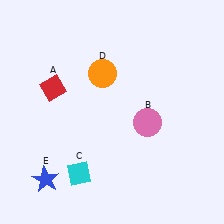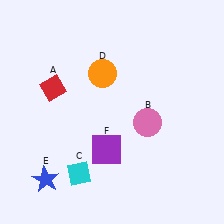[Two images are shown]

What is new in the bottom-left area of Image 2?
A purple square (F) was added in the bottom-left area of Image 2.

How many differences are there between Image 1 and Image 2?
There is 1 difference between the two images.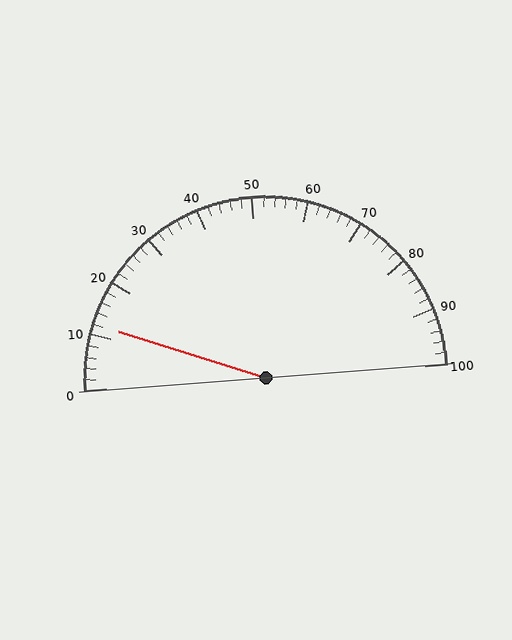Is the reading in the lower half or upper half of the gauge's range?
The reading is in the lower half of the range (0 to 100).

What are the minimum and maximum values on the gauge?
The gauge ranges from 0 to 100.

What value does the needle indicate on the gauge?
The needle indicates approximately 12.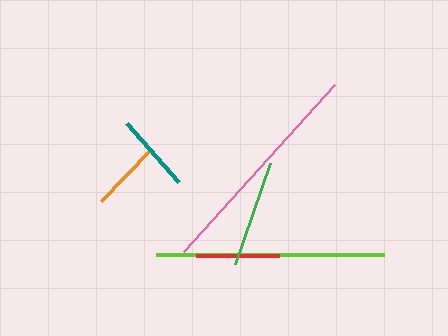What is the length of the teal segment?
The teal segment is approximately 80 pixels long.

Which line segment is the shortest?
The orange line is the shortest at approximately 70 pixels.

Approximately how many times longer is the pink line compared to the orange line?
The pink line is approximately 3.2 times the length of the orange line.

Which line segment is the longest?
The lime line is the longest at approximately 228 pixels.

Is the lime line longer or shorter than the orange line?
The lime line is longer than the orange line.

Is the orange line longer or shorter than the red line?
The red line is longer than the orange line.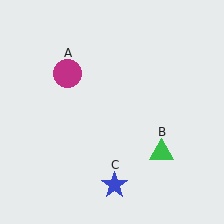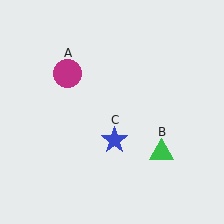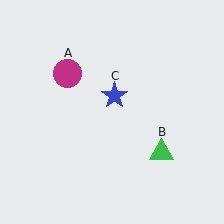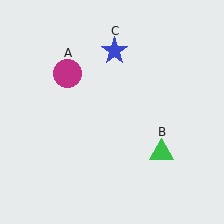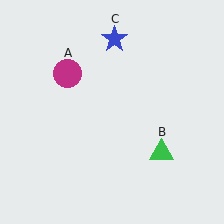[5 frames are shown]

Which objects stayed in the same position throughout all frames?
Magenta circle (object A) and green triangle (object B) remained stationary.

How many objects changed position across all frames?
1 object changed position: blue star (object C).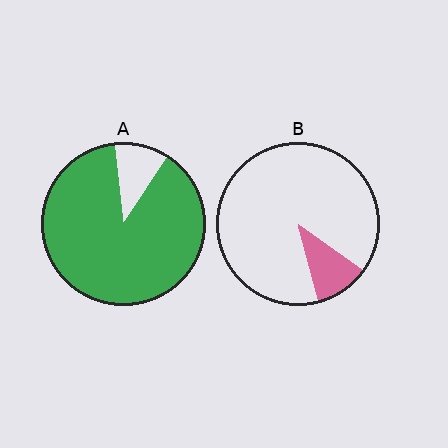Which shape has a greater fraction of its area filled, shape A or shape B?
Shape A.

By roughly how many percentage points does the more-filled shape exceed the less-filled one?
By roughly 80 percentage points (A over B).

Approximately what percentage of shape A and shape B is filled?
A is approximately 90% and B is approximately 10%.